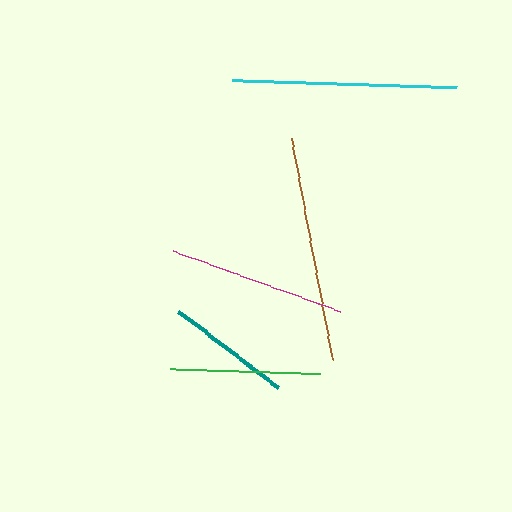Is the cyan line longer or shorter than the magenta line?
The cyan line is longer than the magenta line.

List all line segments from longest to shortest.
From longest to shortest: brown, cyan, magenta, green, teal.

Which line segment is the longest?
The brown line is the longest at approximately 226 pixels.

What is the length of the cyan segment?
The cyan segment is approximately 224 pixels long.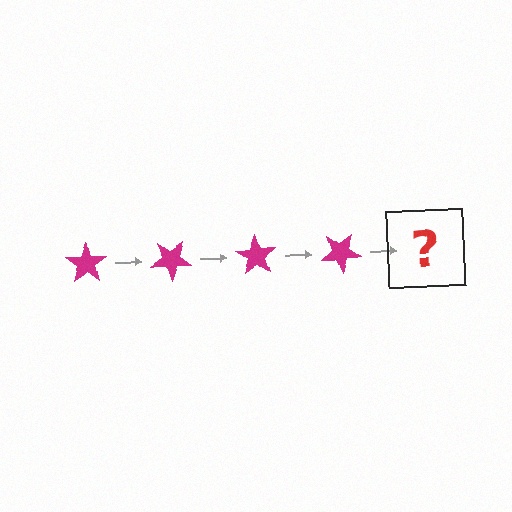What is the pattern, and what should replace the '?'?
The pattern is that the star rotates 35 degrees each step. The '?' should be a magenta star rotated 140 degrees.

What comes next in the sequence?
The next element should be a magenta star rotated 140 degrees.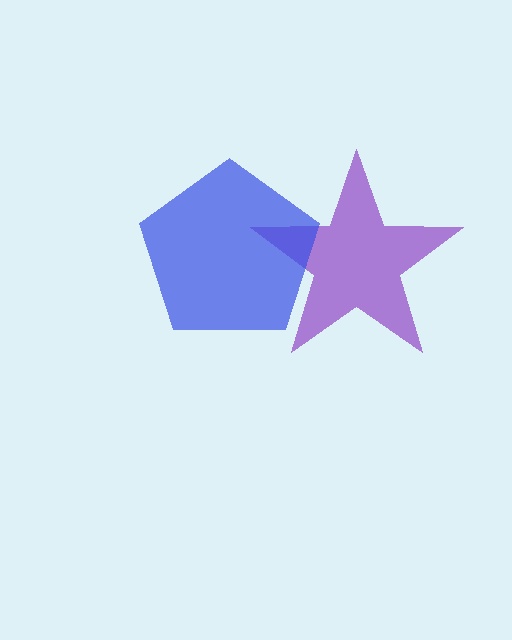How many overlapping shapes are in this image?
There are 2 overlapping shapes in the image.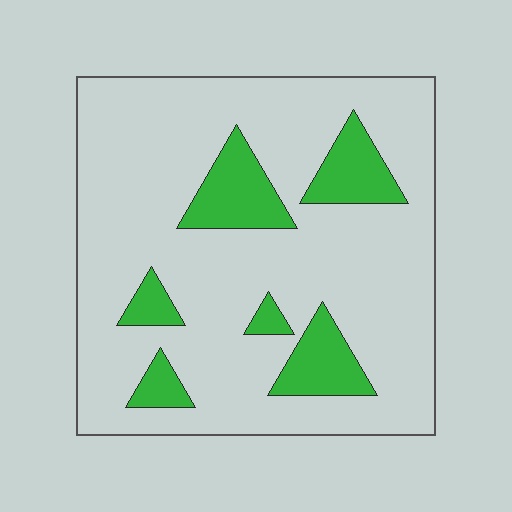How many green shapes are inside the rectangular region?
6.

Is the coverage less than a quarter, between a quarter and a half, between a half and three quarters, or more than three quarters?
Less than a quarter.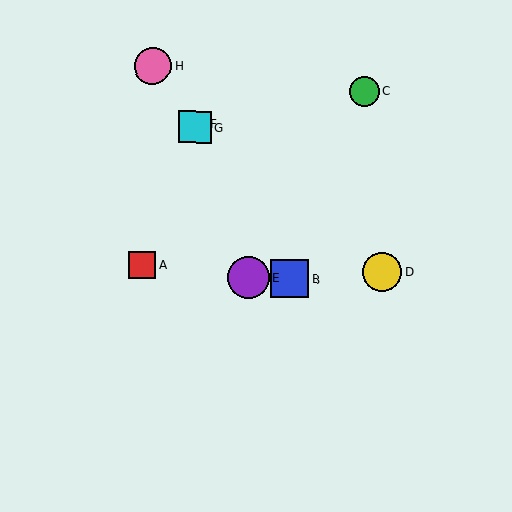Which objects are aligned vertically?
Objects F, G are aligned vertically.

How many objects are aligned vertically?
2 objects (F, G) are aligned vertically.